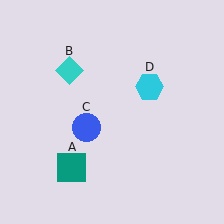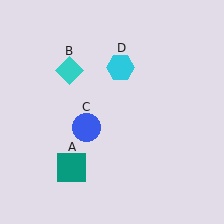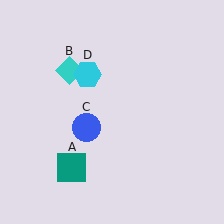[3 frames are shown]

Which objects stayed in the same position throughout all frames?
Teal square (object A) and cyan diamond (object B) and blue circle (object C) remained stationary.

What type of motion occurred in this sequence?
The cyan hexagon (object D) rotated counterclockwise around the center of the scene.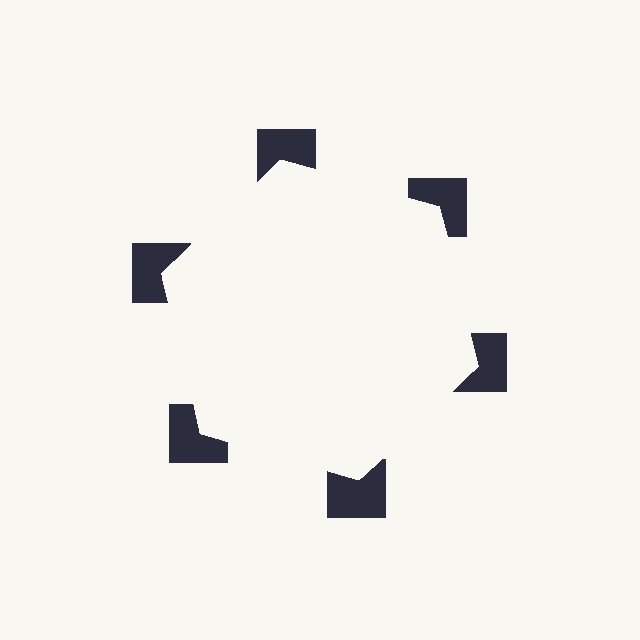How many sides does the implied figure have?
6 sides.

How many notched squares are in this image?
There are 6 — one at each vertex of the illusory hexagon.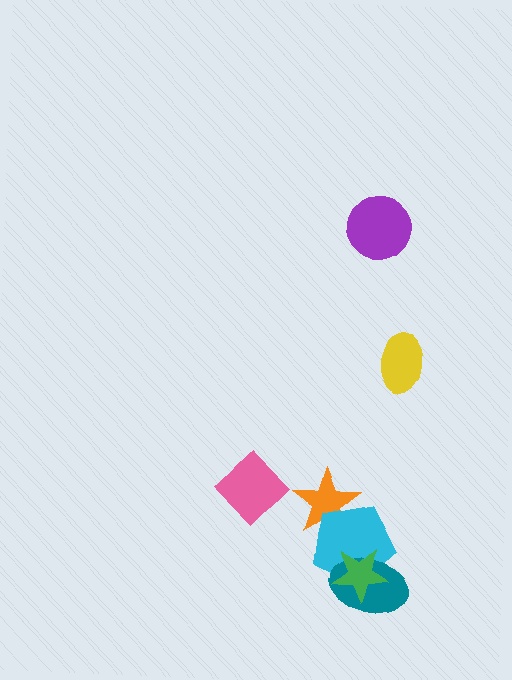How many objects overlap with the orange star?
1 object overlaps with the orange star.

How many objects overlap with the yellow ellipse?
0 objects overlap with the yellow ellipse.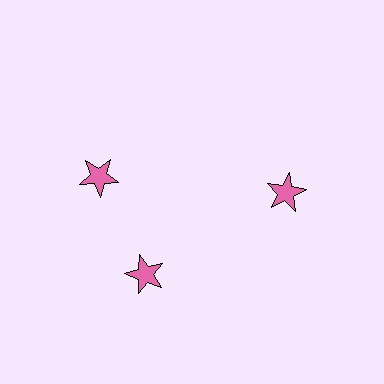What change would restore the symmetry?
The symmetry would be restored by rotating it back into even spacing with its neighbors so that all 3 stars sit at equal angles and equal distance from the center.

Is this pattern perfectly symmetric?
No. The 3 pink stars are arranged in a ring, but one element near the 11 o'clock position is rotated out of alignment along the ring, breaking the 3-fold rotational symmetry.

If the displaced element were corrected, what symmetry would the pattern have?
It would have 3-fold rotational symmetry — the pattern would map onto itself every 120 degrees.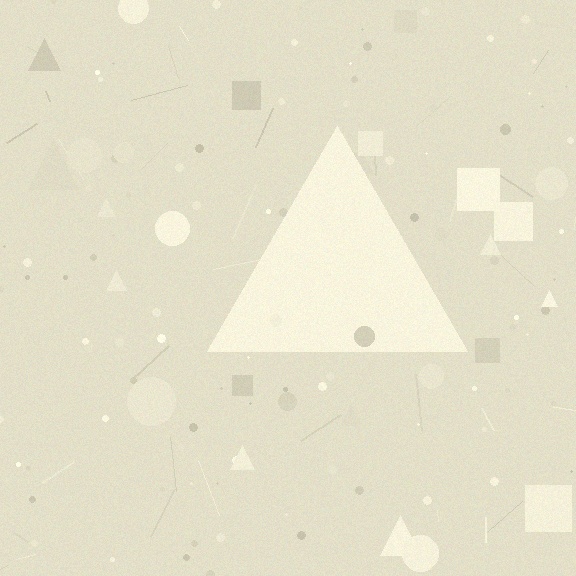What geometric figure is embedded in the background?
A triangle is embedded in the background.